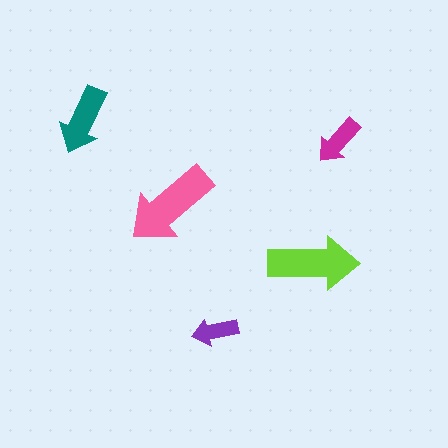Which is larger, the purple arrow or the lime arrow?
The lime one.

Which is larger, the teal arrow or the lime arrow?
The lime one.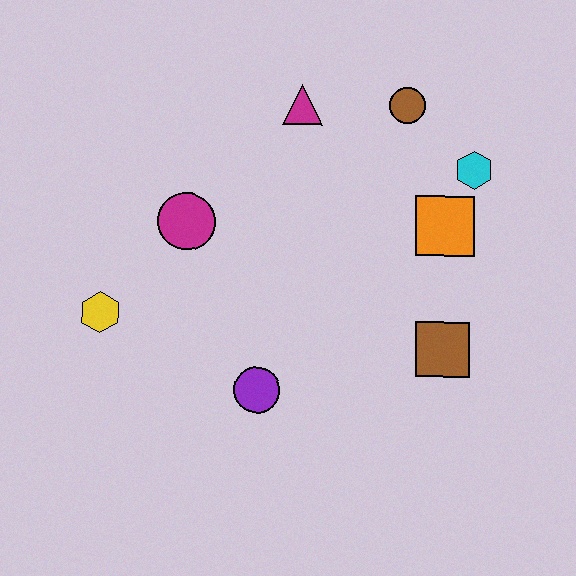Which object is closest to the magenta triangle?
The brown circle is closest to the magenta triangle.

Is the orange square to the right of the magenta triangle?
Yes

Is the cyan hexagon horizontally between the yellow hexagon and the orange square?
No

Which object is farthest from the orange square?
The yellow hexagon is farthest from the orange square.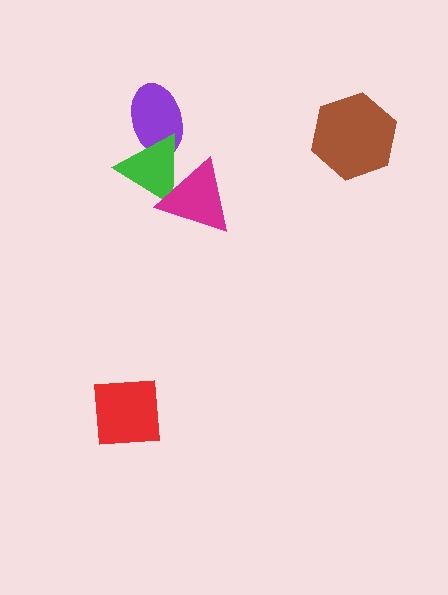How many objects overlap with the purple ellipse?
1 object overlaps with the purple ellipse.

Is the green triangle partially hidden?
Yes, it is partially covered by another shape.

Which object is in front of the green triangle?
The magenta triangle is in front of the green triangle.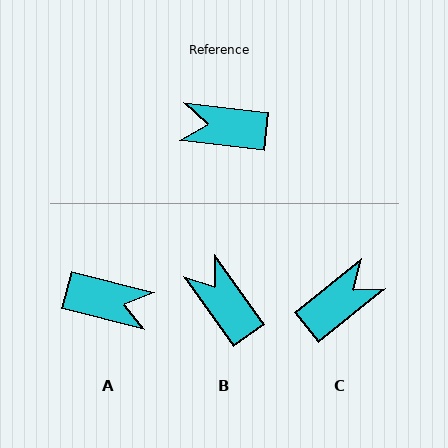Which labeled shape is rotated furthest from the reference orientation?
A, about 173 degrees away.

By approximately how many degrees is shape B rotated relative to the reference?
Approximately 48 degrees clockwise.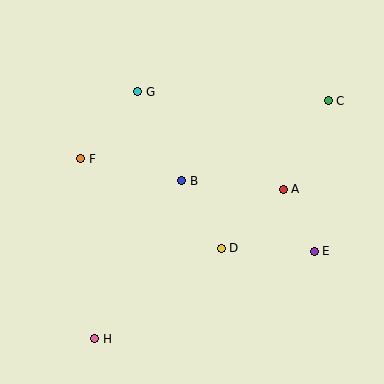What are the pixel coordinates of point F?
Point F is at (81, 159).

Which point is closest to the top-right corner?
Point C is closest to the top-right corner.